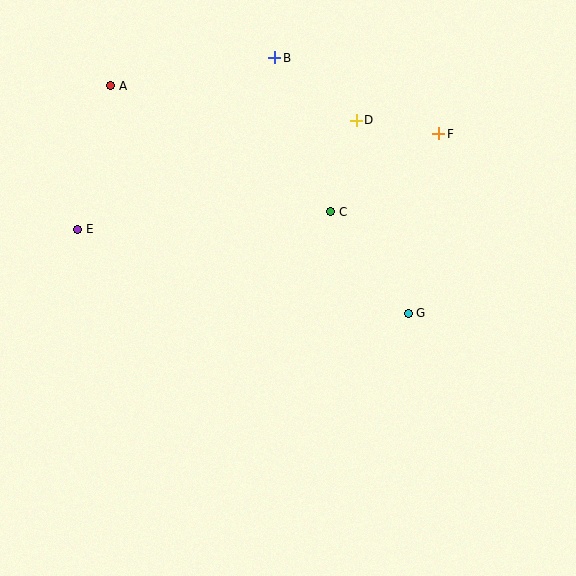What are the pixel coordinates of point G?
Point G is at (408, 313).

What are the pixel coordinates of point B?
Point B is at (275, 58).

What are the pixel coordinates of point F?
Point F is at (439, 134).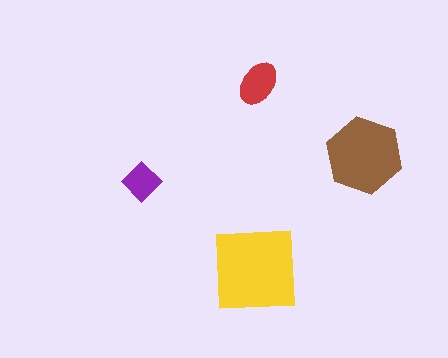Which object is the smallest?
The purple diamond.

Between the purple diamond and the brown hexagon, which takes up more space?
The brown hexagon.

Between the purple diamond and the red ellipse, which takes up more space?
The red ellipse.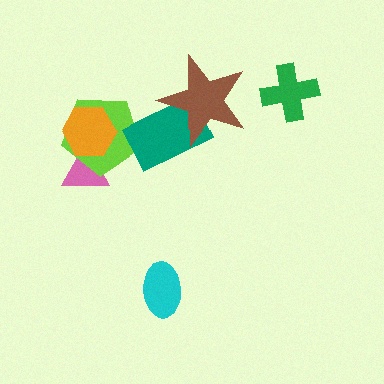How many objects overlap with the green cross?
0 objects overlap with the green cross.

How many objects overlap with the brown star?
1 object overlaps with the brown star.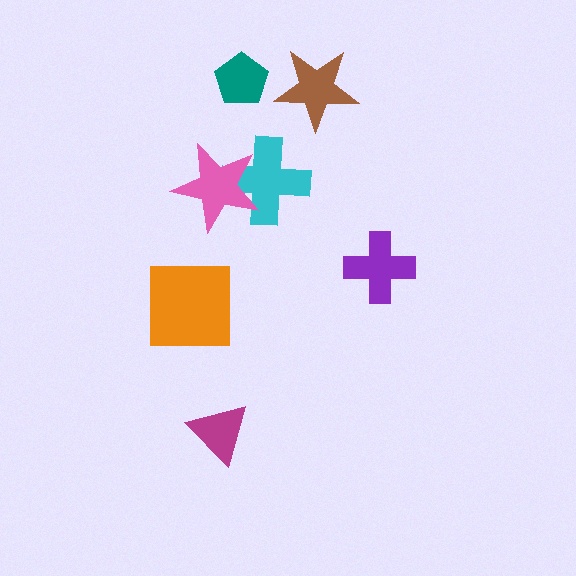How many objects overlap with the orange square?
0 objects overlap with the orange square.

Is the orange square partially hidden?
No, no other shape covers it.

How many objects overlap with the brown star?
0 objects overlap with the brown star.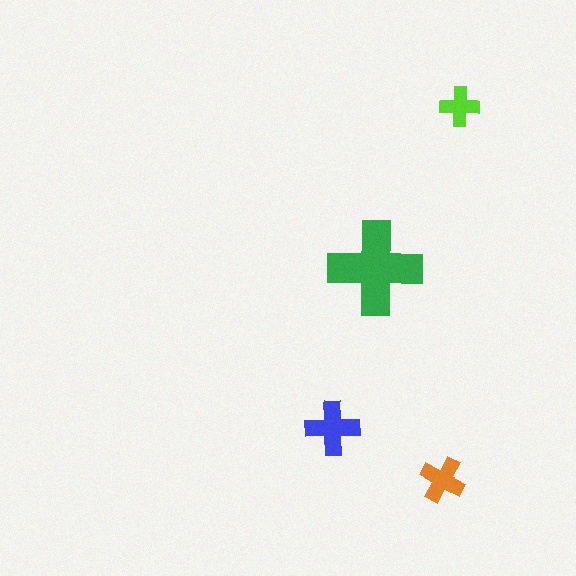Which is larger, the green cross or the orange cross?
The green one.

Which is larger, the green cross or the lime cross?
The green one.